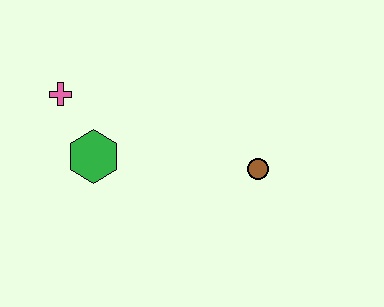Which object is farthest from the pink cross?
The brown circle is farthest from the pink cross.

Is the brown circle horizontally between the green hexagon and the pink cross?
No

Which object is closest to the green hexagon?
The pink cross is closest to the green hexagon.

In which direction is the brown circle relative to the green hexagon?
The brown circle is to the right of the green hexagon.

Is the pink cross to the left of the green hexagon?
Yes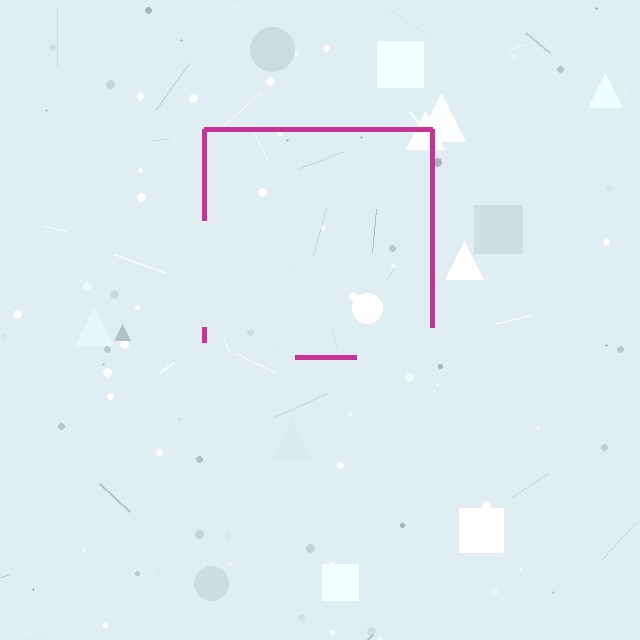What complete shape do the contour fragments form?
The contour fragments form a square.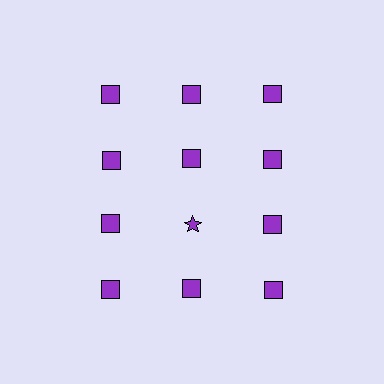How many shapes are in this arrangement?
There are 12 shapes arranged in a grid pattern.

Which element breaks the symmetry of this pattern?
The purple star in the third row, second from left column breaks the symmetry. All other shapes are purple squares.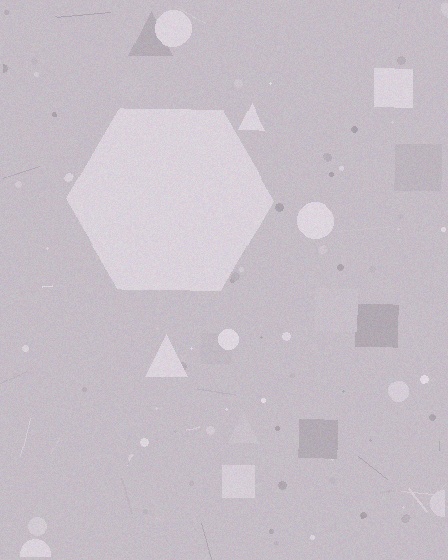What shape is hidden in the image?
A hexagon is hidden in the image.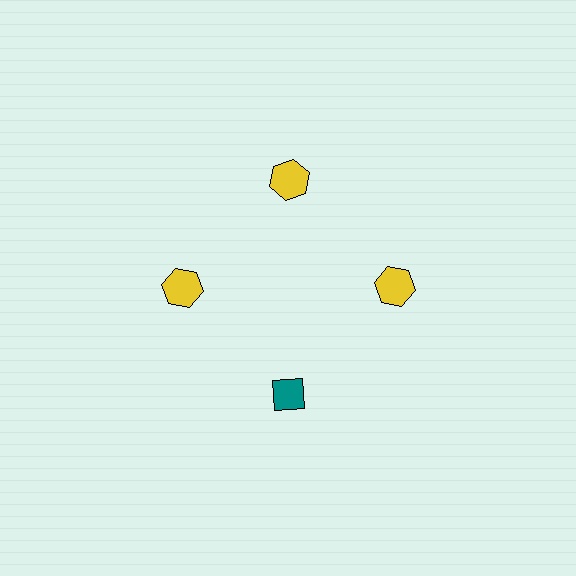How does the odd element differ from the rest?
It differs in both color (teal instead of yellow) and shape (diamond instead of hexagon).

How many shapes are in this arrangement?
There are 4 shapes arranged in a ring pattern.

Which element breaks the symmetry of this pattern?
The teal diamond at roughly the 6 o'clock position breaks the symmetry. All other shapes are yellow hexagons.